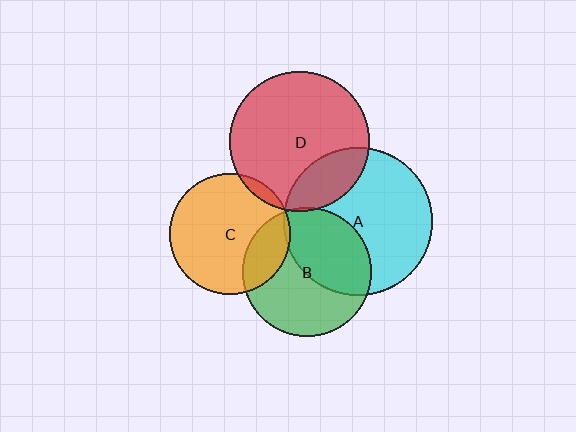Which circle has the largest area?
Circle A (cyan).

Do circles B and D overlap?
Yes.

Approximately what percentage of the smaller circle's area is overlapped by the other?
Approximately 5%.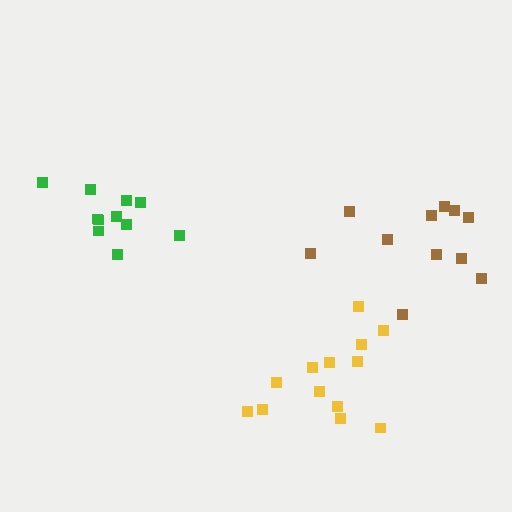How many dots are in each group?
Group 1: 11 dots, Group 2: 13 dots, Group 3: 11 dots (35 total).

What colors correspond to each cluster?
The clusters are colored: brown, yellow, green.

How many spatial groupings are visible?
There are 3 spatial groupings.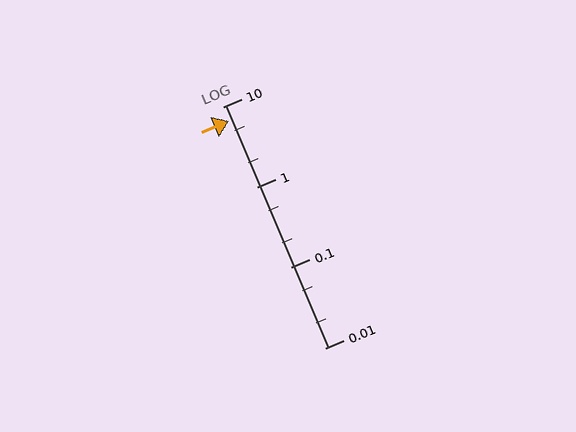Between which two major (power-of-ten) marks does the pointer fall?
The pointer is between 1 and 10.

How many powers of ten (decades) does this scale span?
The scale spans 3 decades, from 0.01 to 10.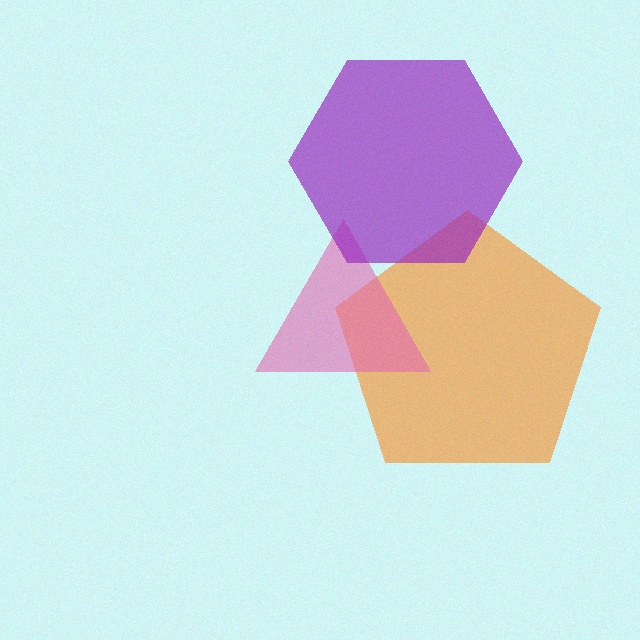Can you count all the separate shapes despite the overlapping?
Yes, there are 3 separate shapes.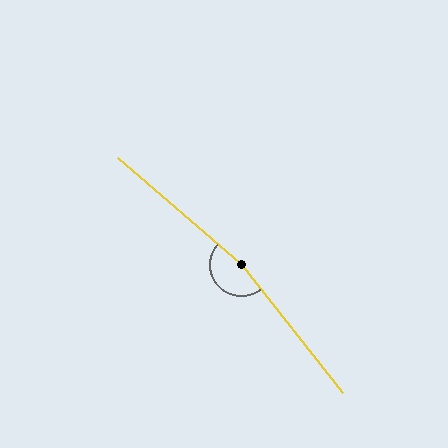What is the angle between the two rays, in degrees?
Approximately 169 degrees.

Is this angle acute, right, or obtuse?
It is obtuse.